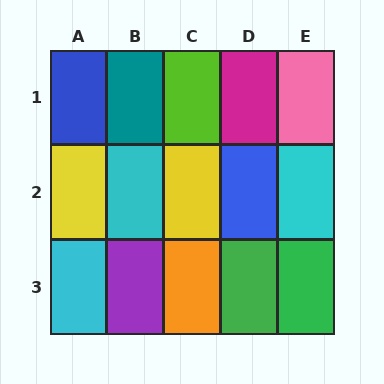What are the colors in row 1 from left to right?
Blue, teal, lime, magenta, pink.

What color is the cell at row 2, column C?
Yellow.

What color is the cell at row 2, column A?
Yellow.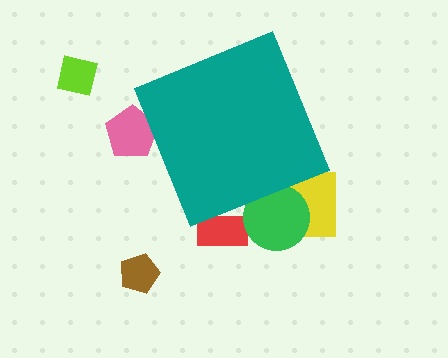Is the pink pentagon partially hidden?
Yes, the pink pentagon is partially hidden behind the teal diamond.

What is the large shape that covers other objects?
A teal diamond.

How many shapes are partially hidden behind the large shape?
4 shapes are partially hidden.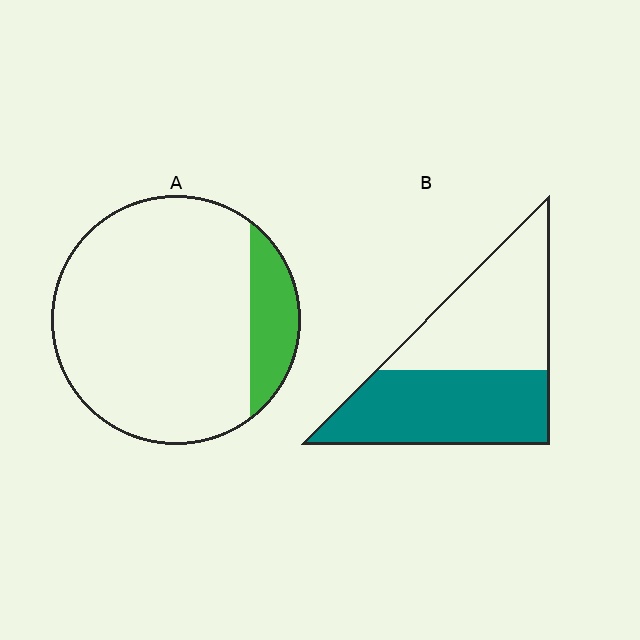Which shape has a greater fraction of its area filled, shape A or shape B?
Shape B.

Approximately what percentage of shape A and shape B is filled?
A is approximately 15% and B is approximately 50%.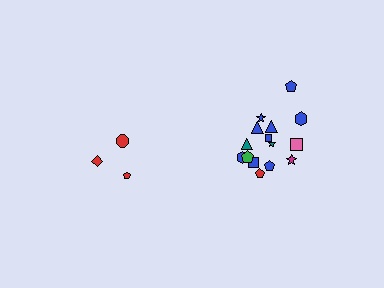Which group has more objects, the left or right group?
The right group.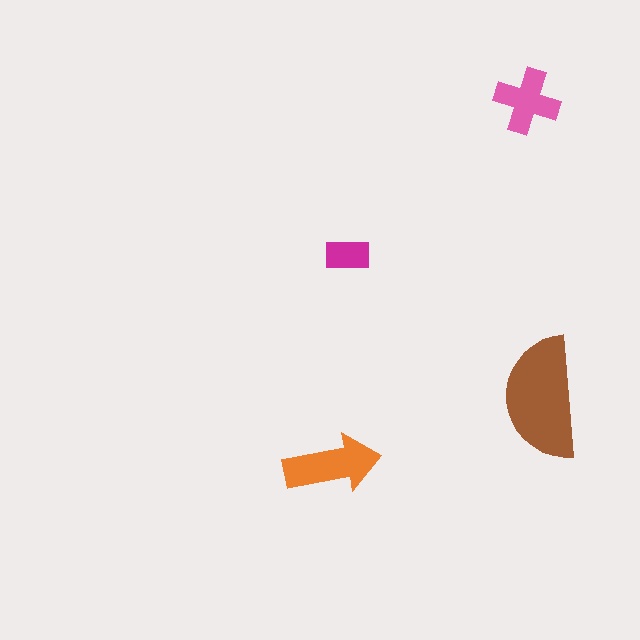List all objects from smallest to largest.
The magenta rectangle, the pink cross, the orange arrow, the brown semicircle.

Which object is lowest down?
The orange arrow is bottommost.